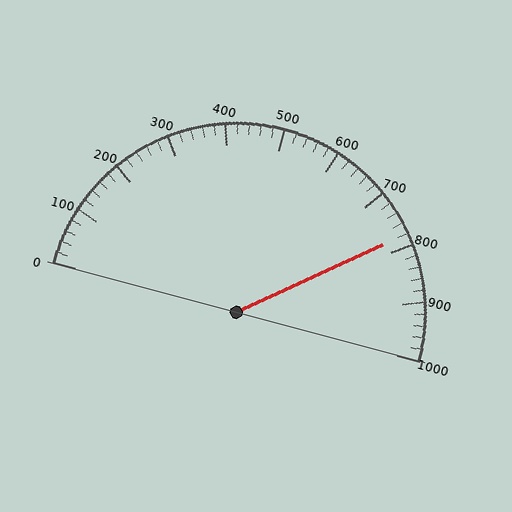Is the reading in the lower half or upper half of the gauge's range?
The reading is in the upper half of the range (0 to 1000).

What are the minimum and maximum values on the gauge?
The gauge ranges from 0 to 1000.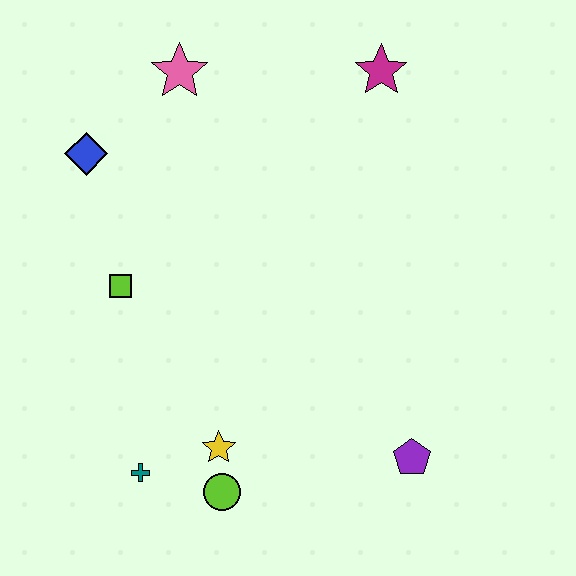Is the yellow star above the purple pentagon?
Yes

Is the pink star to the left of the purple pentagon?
Yes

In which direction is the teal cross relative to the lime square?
The teal cross is below the lime square.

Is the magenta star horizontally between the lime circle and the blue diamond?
No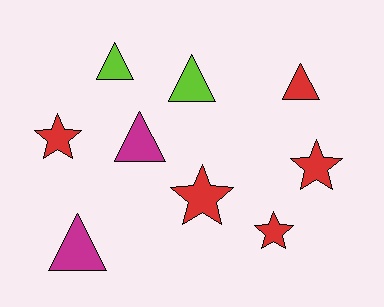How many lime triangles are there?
There are 2 lime triangles.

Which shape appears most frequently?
Triangle, with 5 objects.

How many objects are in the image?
There are 9 objects.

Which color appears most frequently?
Red, with 5 objects.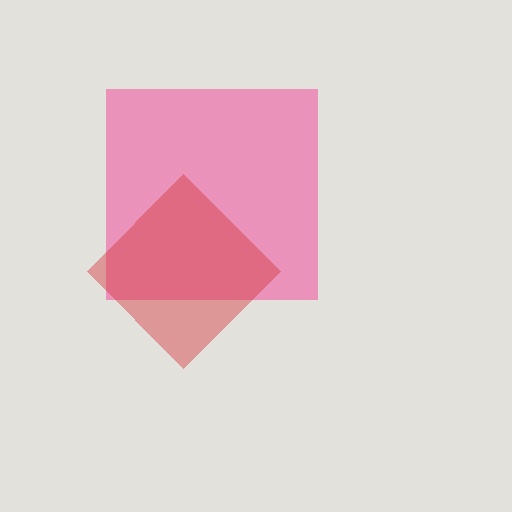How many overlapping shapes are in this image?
There are 2 overlapping shapes in the image.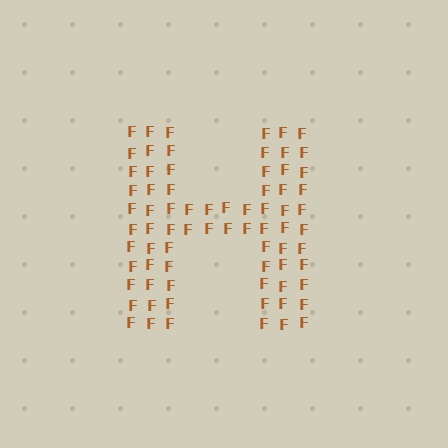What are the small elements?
The small elements are letter F's.